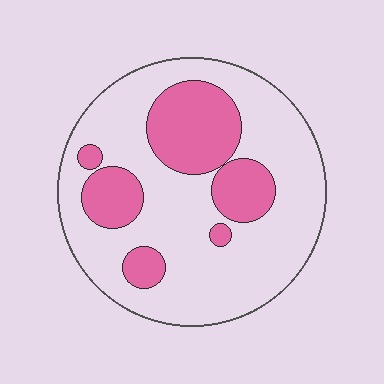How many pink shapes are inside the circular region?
6.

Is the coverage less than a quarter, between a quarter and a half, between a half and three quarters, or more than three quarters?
Between a quarter and a half.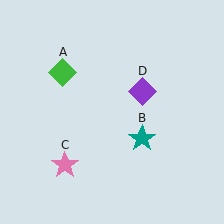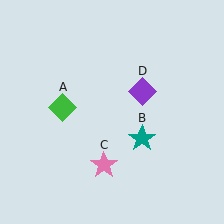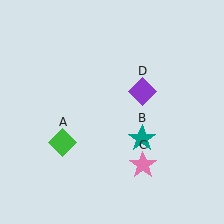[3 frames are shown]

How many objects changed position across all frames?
2 objects changed position: green diamond (object A), pink star (object C).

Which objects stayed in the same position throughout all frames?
Teal star (object B) and purple diamond (object D) remained stationary.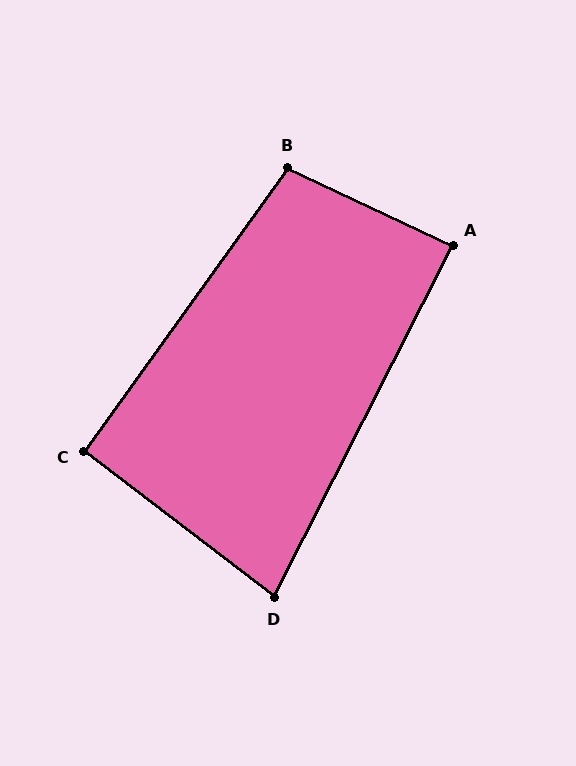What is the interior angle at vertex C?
Approximately 92 degrees (approximately right).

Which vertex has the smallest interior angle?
D, at approximately 79 degrees.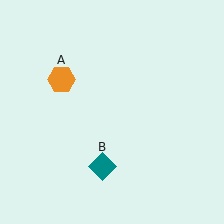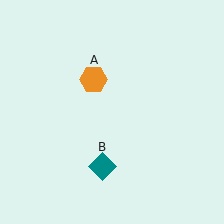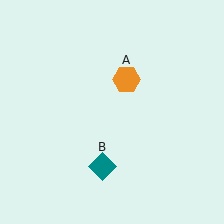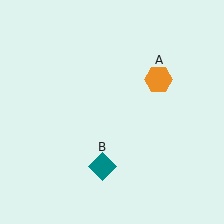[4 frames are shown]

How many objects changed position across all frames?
1 object changed position: orange hexagon (object A).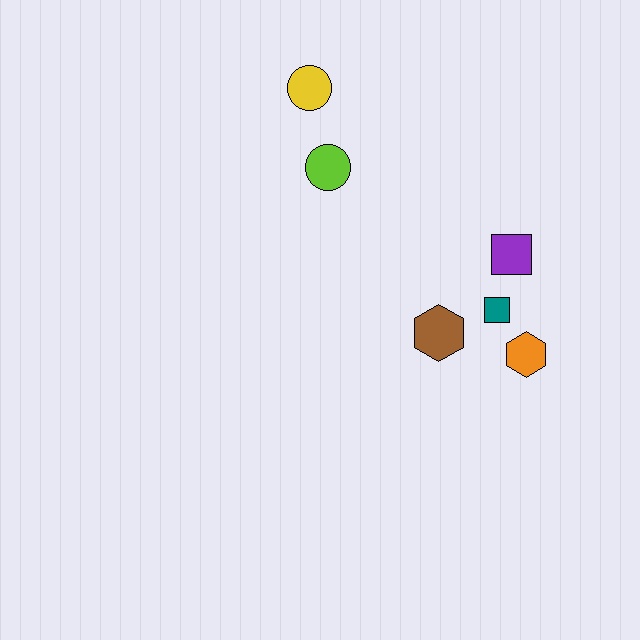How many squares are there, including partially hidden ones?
There are 2 squares.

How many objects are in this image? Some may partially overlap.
There are 6 objects.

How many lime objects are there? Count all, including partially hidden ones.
There is 1 lime object.